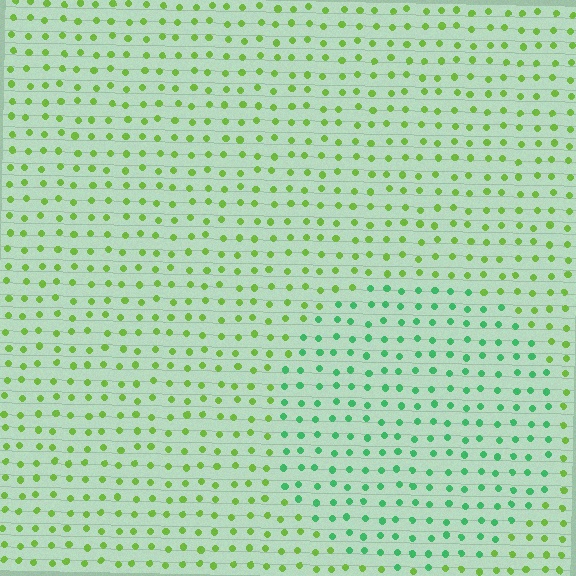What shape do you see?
I see a circle.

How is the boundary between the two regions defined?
The boundary is defined purely by a slight shift in hue (about 44 degrees). Spacing, size, and orientation are identical on both sides.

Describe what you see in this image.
The image is filled with small lime elements in a uniform arrangement. A circle-shaped region is visible where the elements are tinted to a slightly different hue, forming a subtle color boundary.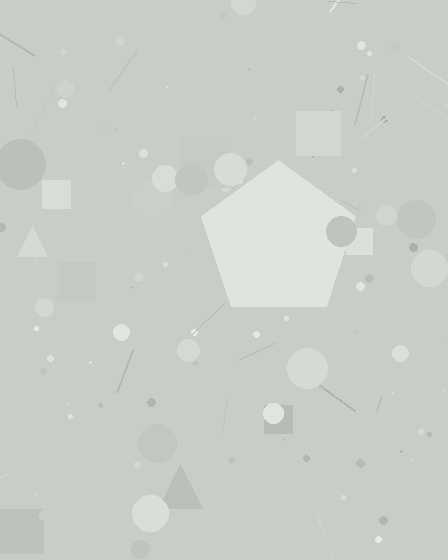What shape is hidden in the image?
A pentagon is hidden in the image.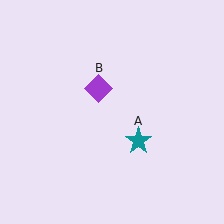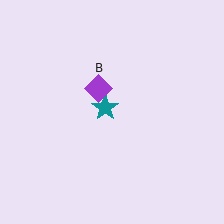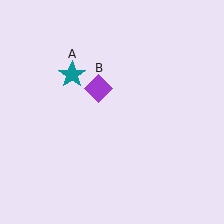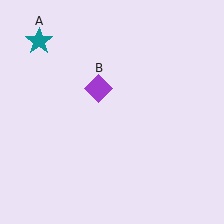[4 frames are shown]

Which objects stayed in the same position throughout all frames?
Purple diamond (object B) remained stationary.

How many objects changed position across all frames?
1 object changed position: teal star (object A).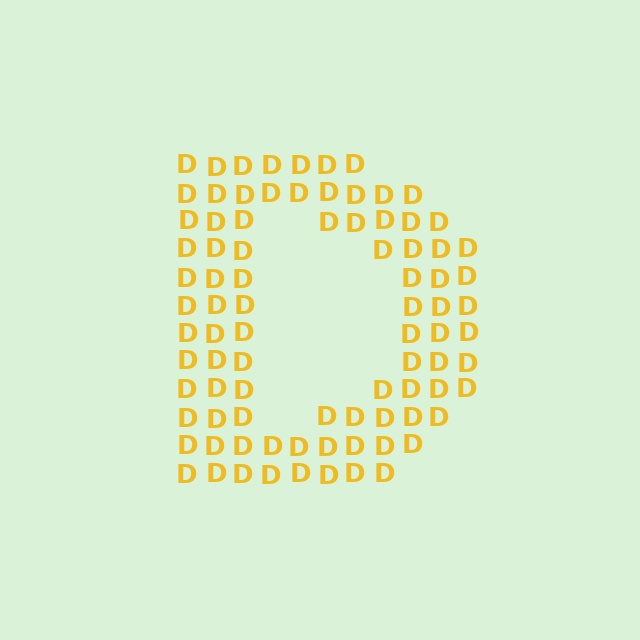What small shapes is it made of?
It is made of small letter D's.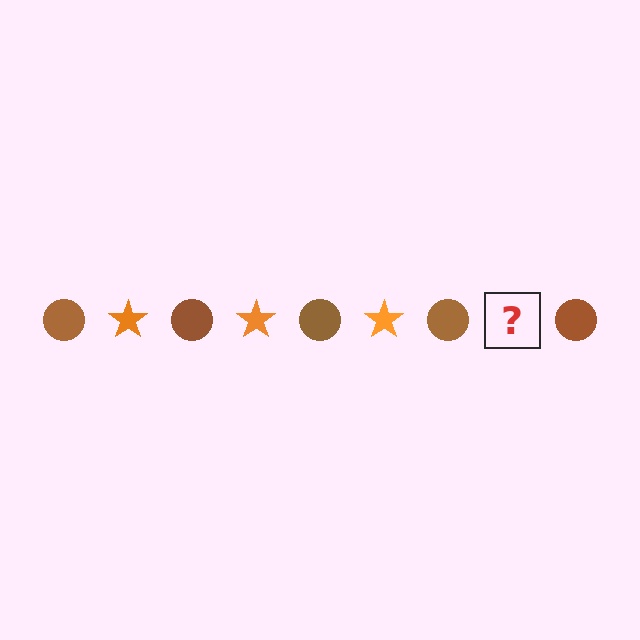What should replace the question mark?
The question mark should be replaced with an orange star.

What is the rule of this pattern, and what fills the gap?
The rule is that the pattern alternates between brown circle and orange star. The gap should be filled with an orange star.